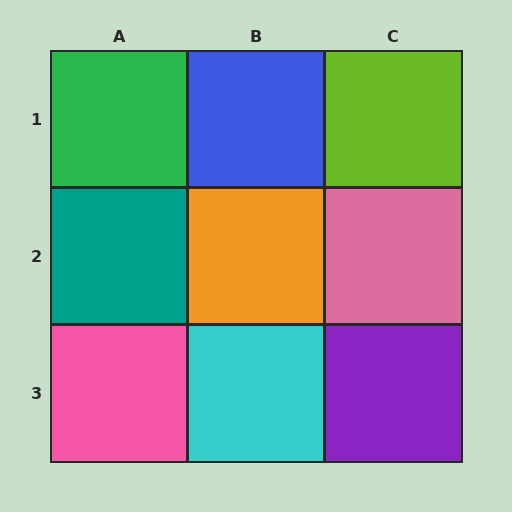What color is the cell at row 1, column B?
Blue.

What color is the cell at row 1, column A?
Green.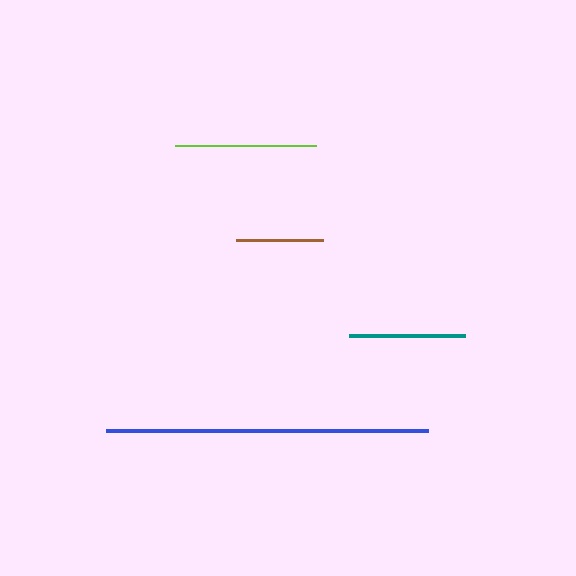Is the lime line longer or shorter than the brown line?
The lime line is longer than the brown line.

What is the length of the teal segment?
The teal segment is approximately 116 pixels long.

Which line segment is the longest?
The blue line is the longest at approximately 323 pixels.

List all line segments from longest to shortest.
From longest to shortest: blue, lime, teal, brown.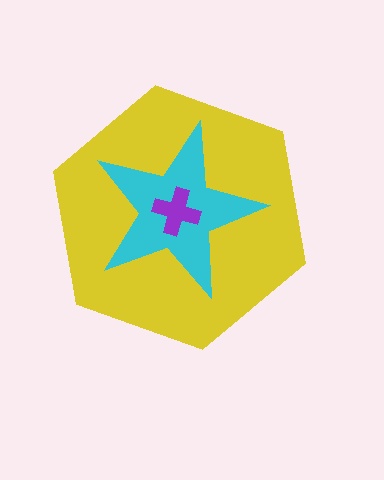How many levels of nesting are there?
3.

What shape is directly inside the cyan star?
The purple cross.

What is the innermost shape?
The purple cross.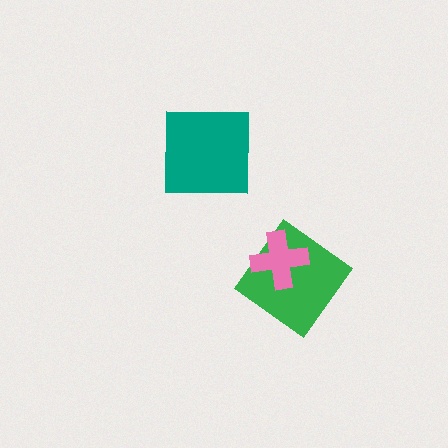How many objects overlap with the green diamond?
1 object overlaps with the green diamond.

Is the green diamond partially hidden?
Yes, it is partially covered by another shape.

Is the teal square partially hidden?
No, no other shape covers it.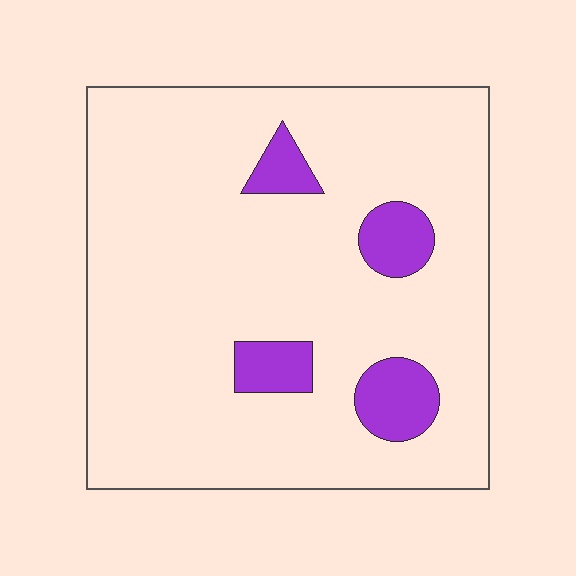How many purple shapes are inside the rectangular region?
4.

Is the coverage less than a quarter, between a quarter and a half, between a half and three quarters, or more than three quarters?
Less than a quarter.